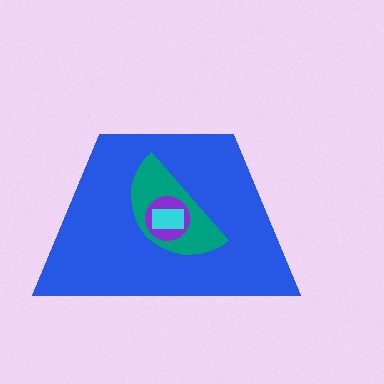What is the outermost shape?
The blue trapezoid.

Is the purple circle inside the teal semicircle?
Yes.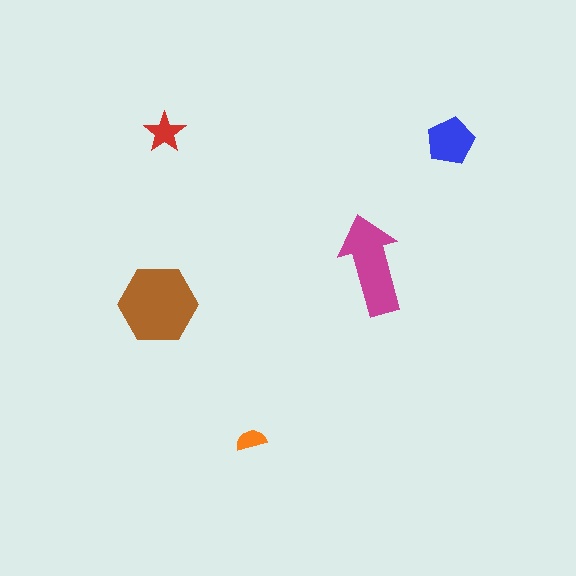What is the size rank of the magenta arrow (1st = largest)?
2nd.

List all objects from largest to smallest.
The brown hexagon, the magenta arrow, the blue pentagon, the red star, the orange semicircle.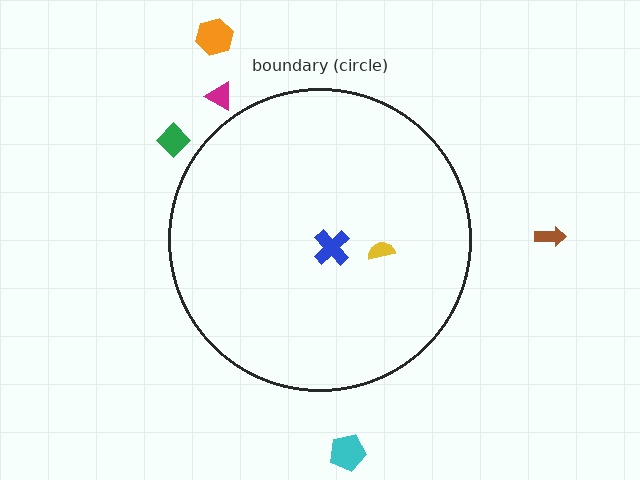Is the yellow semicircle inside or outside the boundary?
Inside.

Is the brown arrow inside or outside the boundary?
Outside.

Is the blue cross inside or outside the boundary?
Inside.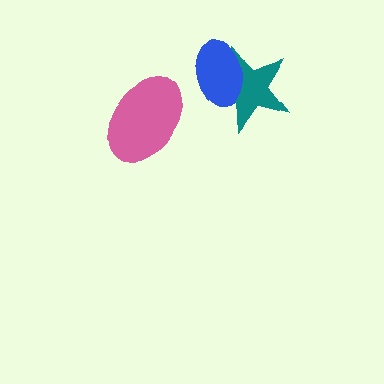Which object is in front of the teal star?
The blue ellipse is in front of the teal star.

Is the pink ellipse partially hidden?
No, no other shape covers it.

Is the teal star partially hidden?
Yes, it is partially covered by another shape.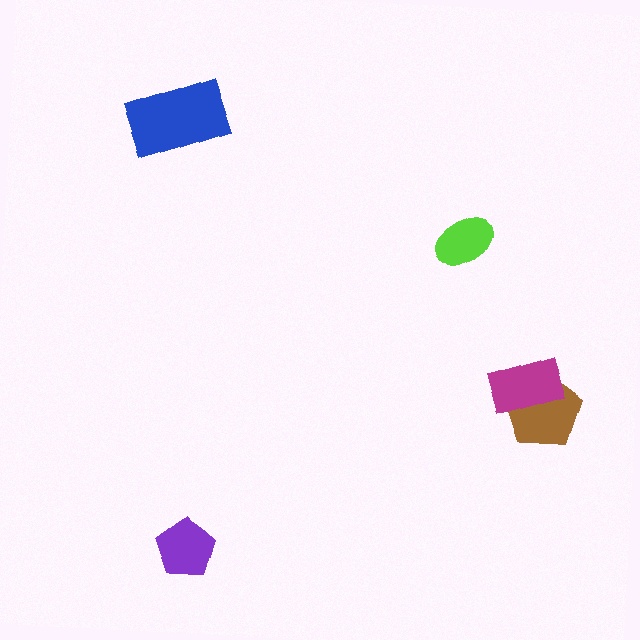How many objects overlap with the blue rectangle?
0 objects overlap with the blue rectangle.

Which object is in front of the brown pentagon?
The magenta rectangle is in front of the brown pentagon.